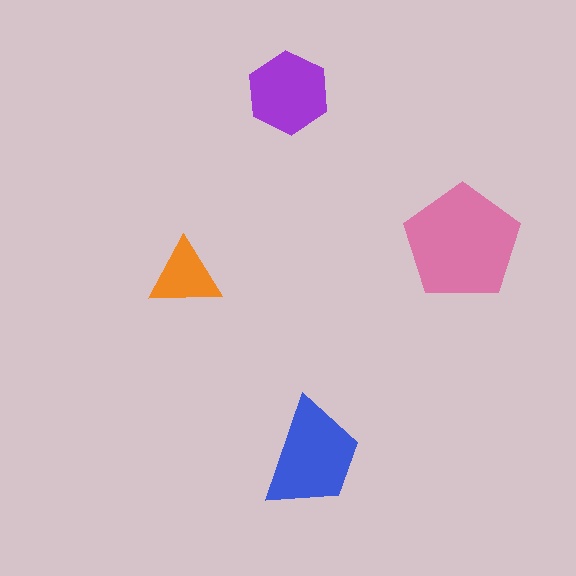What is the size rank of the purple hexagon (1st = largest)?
3rd.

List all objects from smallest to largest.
The orange triangle, the purple hexagon, the blue trapezoid, the pink pentagon.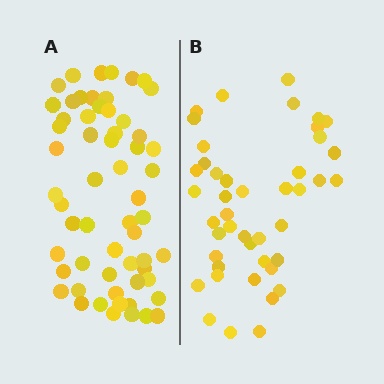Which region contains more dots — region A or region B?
Region A (the left region) has more dots.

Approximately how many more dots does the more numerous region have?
Region A has approximately 15 more dots than region B.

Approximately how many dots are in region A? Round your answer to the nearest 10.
About 60 dots. (The exact count is 59, which rounds to 60.)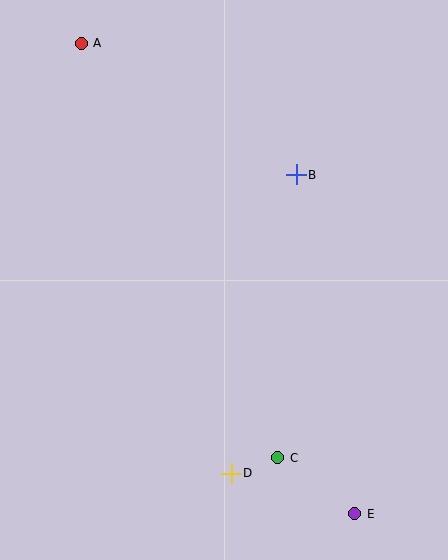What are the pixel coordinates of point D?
Point D is at (231, 473).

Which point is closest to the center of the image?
Point B at (296, 175) is closest to the center.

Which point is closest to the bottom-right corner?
Point E is closest to the bottom-right corner.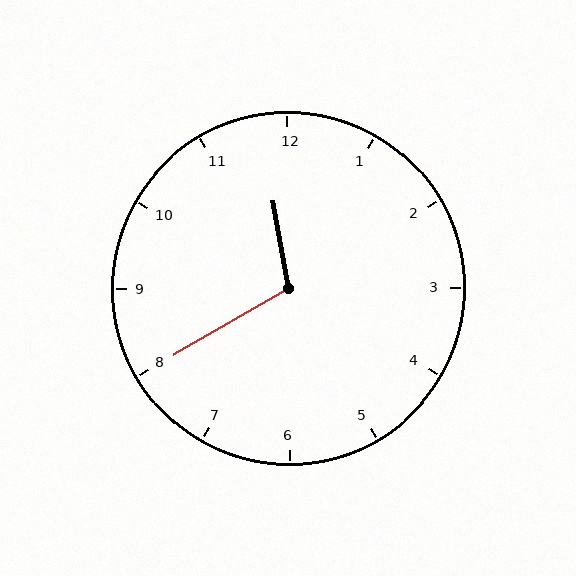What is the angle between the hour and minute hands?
Approximately 110 degrees.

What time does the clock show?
11:40.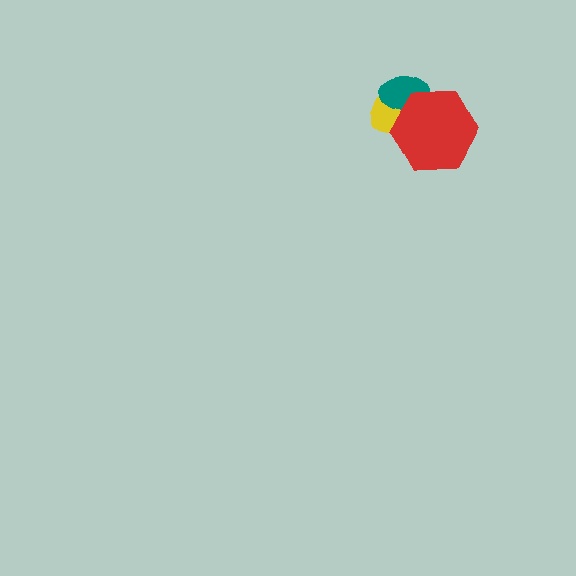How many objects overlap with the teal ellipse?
2 objects overlap with the teal ellipse.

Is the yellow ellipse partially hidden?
Yes, it is partially covered by another shape.